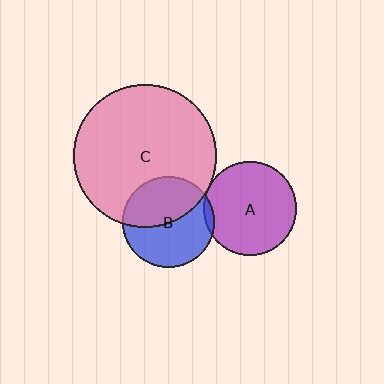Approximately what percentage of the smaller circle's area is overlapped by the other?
Approximately 5%.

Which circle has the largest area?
Circle C (pink).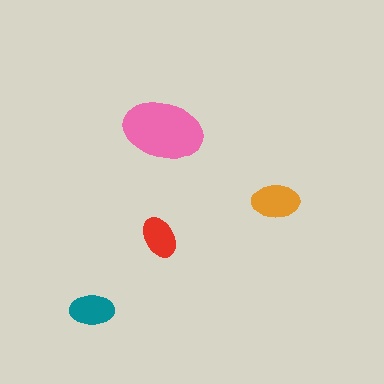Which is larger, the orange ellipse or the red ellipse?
The orange one.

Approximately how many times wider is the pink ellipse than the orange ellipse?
About 1.5 times wider.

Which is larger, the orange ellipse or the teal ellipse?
The orange one.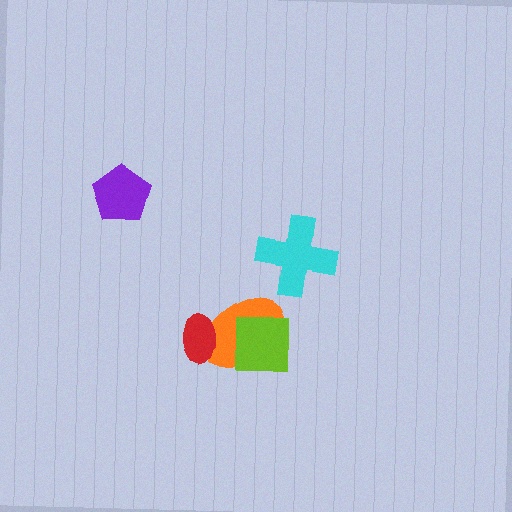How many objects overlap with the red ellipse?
1 object overlaps with the red ellipse.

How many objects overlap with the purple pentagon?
0 objects overlap with the purple pentagon.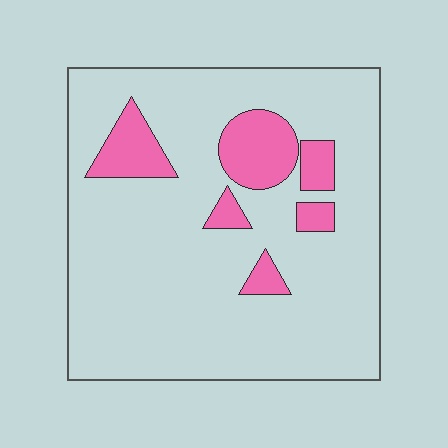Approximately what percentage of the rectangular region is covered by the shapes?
Approximately 15%.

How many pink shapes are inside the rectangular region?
6.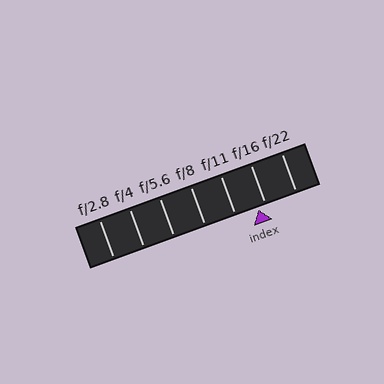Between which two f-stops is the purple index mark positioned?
The index mark is between f/11 and f/16.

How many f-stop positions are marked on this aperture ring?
There are 7 f-stop positions marked.